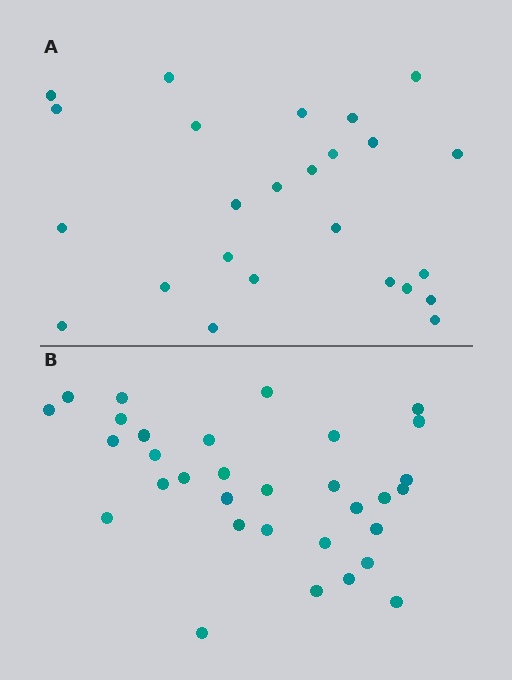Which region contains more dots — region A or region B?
Region B (the bottom region) has more dots.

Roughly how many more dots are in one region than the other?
Region B has roughly 8 or so more dots than region A.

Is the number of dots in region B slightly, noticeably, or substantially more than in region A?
Region B has noticeably more, but not dramatically so. The ratio is roughly 1.3 to 1.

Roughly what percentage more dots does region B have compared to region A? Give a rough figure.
About 30% more.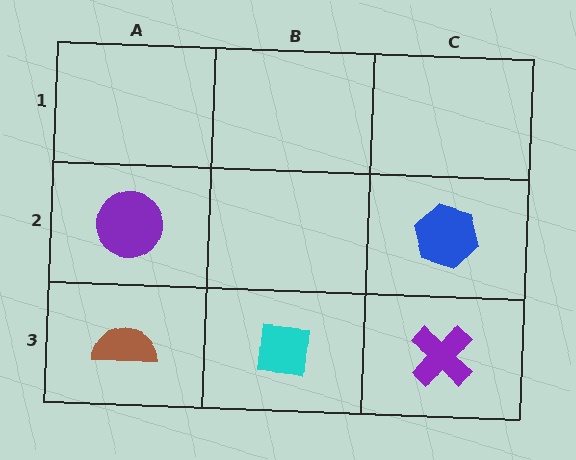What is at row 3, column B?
A cyan square.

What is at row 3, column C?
A purple cross.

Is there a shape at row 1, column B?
No, that cell is empty.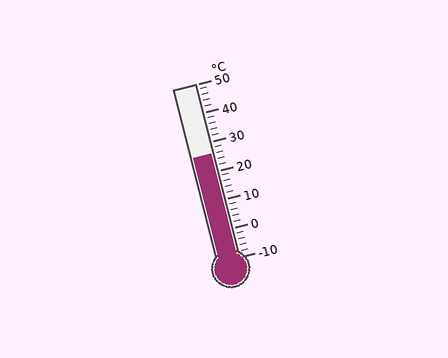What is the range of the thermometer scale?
The thermometer scale ranges from -10°C to 50°C.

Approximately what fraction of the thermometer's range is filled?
The thermometer is filled to approximately 60% of its range.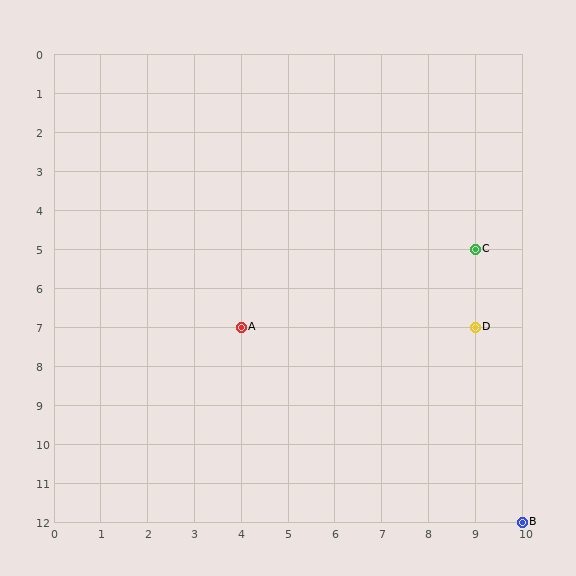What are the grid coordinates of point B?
Point B is at grid coordinates (10, 12).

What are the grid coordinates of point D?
Point D is at grid coordinates (9, 7).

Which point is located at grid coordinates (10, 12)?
Point B is at (10, 12).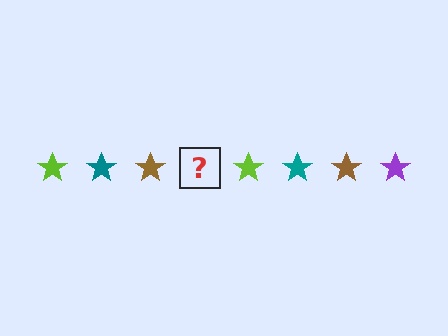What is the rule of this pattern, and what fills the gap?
The rule is that the pattern cycles through lime, teal, brown, purple stars. The gap should be filled with a purple star.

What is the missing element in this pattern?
The missing element is a purple star.